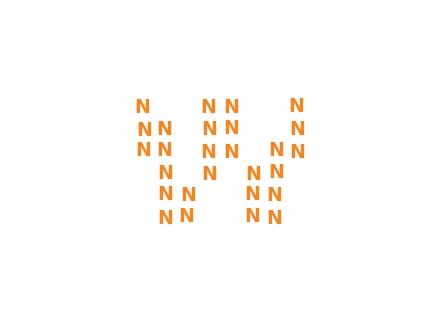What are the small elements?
The small elements are letter N's.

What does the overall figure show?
The overall figure shows the letter W.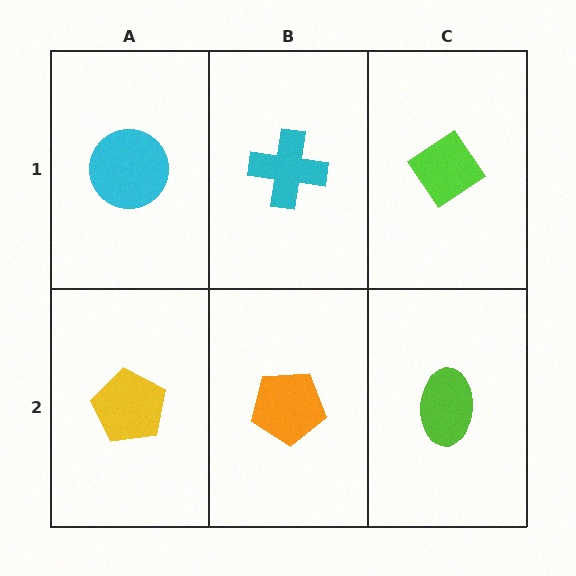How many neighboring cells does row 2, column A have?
2.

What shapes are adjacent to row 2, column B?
A cyan cross (row 1, column B), a yellow pentagon (row 2, column A), a lime ellipse (row 2, column C).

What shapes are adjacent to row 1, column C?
A lime ellipse (row 2, column C), a cyan cross (row 1, column B).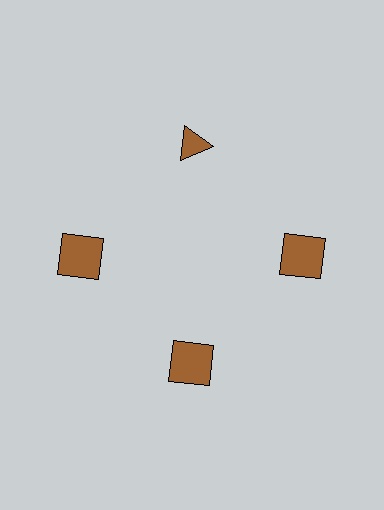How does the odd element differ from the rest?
It has a different shape: triangle instead of square.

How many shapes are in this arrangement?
There are 4 shapes arranged in a ring pattern.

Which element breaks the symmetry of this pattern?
The brown triangle at roughly the 12 o'clock position breaks the symmetry. All other shapes are brown squares.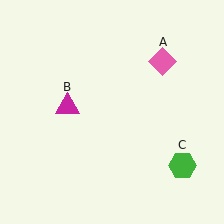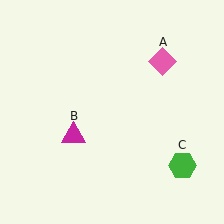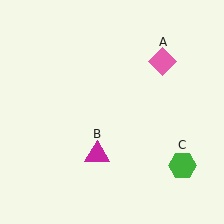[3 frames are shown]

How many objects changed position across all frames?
1 object changed position: magenta triangle (object B).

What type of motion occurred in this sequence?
The magenta triangle (object B) rotated counterclockwise around the center of the scene.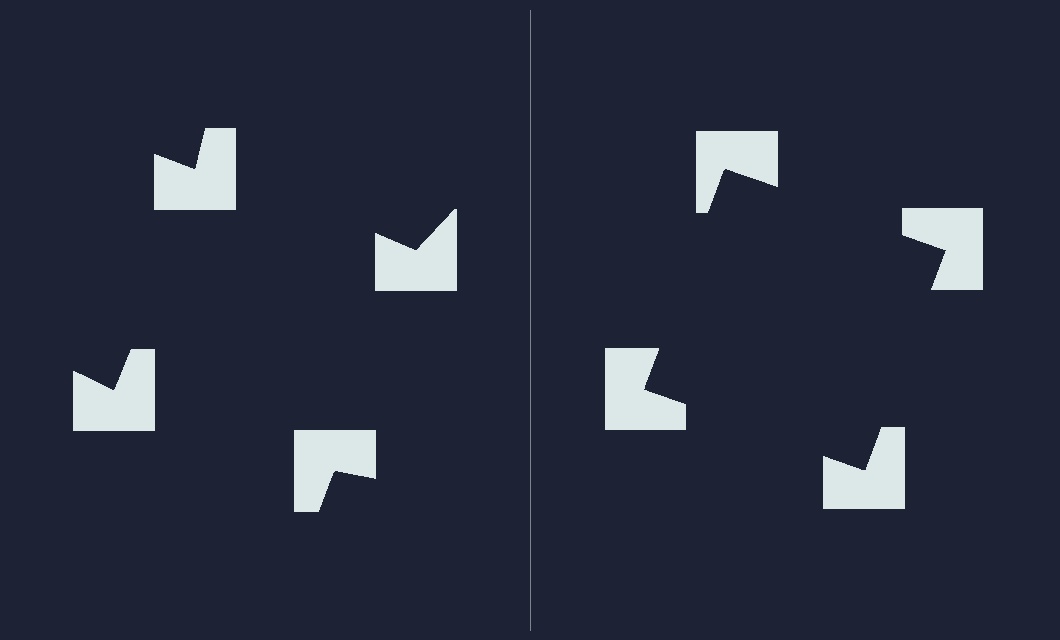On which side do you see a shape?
An illusory square appears on the right side. On the left side the wedge cuts are rotated, so no coherent shape forms.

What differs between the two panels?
The notched squares are positioned identically on both sides; only the wedge orientations differ. On the right they align to a square; on the left they are misaligned.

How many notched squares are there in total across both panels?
8 — 4 on each side.